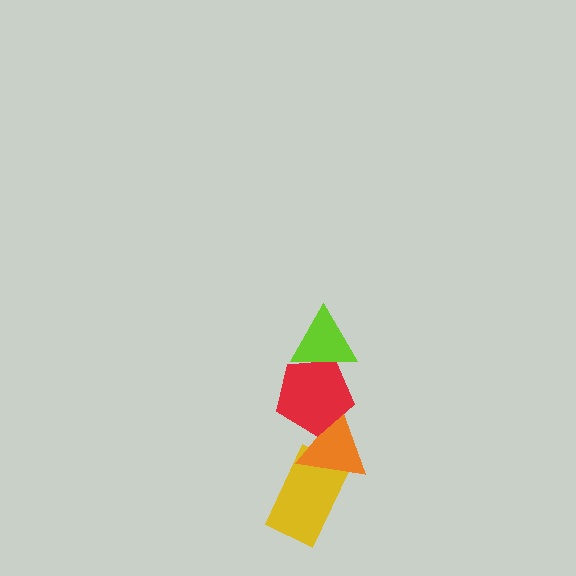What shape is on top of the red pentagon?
The lime triangle is on top of the red pentagon.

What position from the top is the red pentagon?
The red pentagon is 2nd from the top.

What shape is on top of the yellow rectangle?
The orange triangle is on top of the yellow rectangle.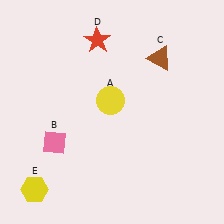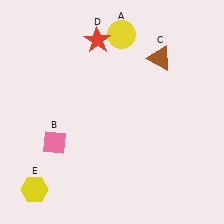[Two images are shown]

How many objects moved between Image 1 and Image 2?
1 object moved between the two images.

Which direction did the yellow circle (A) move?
The yellow circle (A) moved up.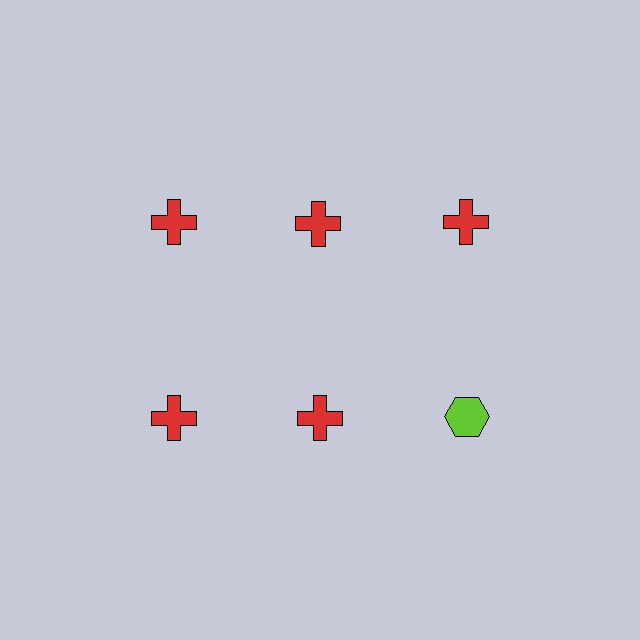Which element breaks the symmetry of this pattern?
The lime hexagon in the second row, center column breaks the symmetry. All other shapes are red crosses.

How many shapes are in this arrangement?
There are 6 shapes arranged in a grid pattern.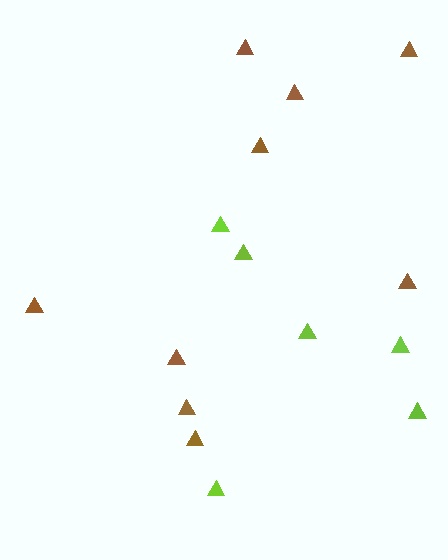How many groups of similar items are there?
There are 2 groups: one group of brown triangles (9) and one group of lime triangles (6).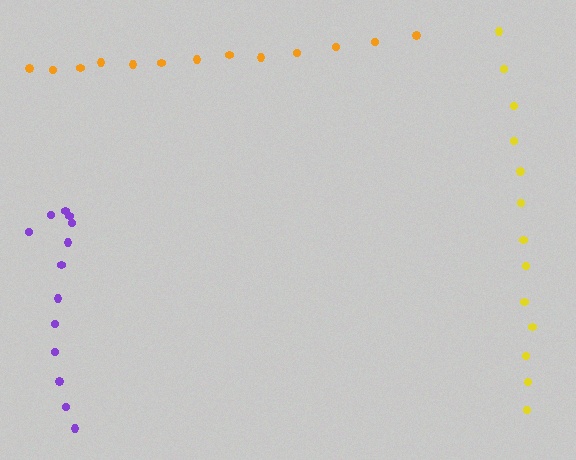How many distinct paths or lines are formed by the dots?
There are 3 distinct paths.